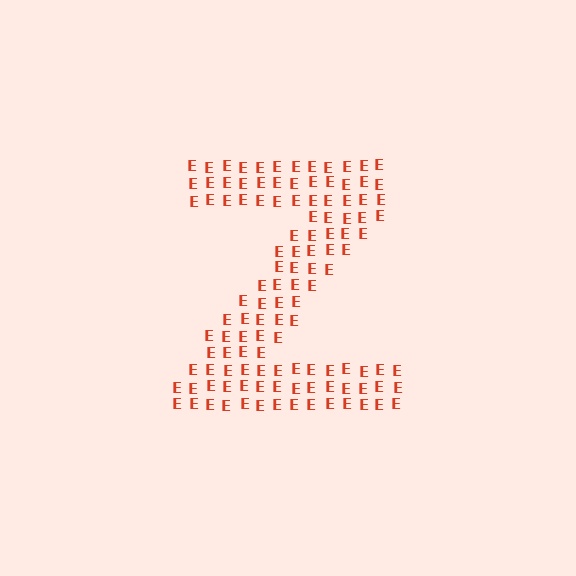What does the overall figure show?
The overall figure shows the letter Z.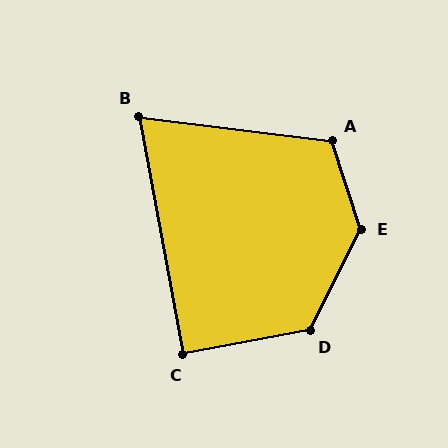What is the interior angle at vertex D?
Approximately 127 degrees (obtuse).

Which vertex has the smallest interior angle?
B, at approximately 73 degrees.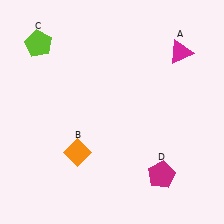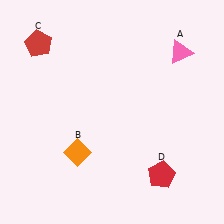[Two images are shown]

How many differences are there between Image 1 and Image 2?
There are 3 differences between the two images.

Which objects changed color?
A changed from magenta to pink. C changed from lime to red. D changed from magenta to red.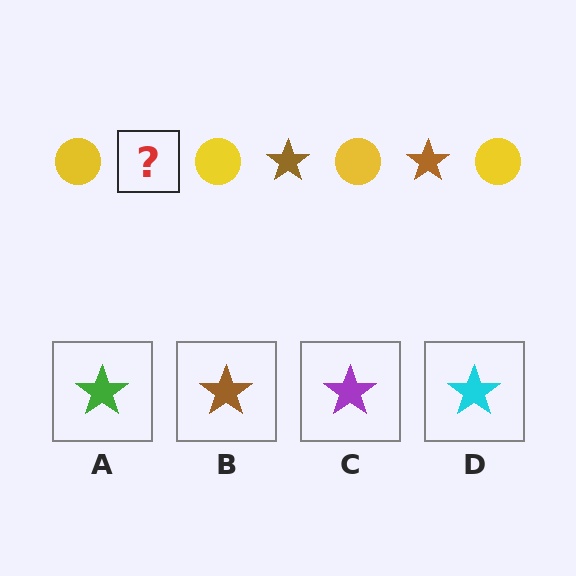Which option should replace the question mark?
Option B.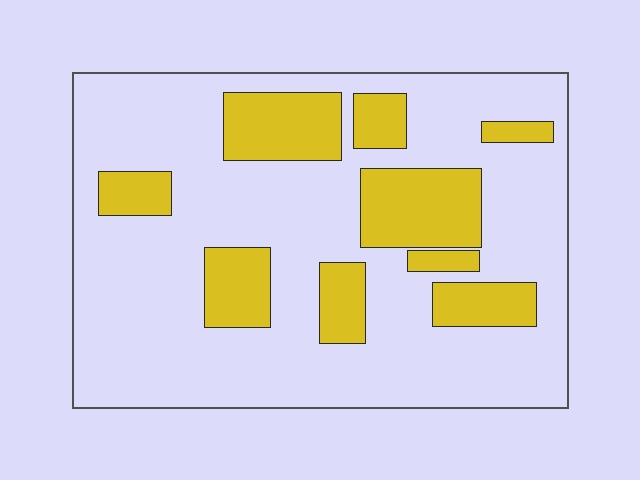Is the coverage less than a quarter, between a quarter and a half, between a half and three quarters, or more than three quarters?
Less than a quarter.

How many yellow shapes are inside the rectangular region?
9.